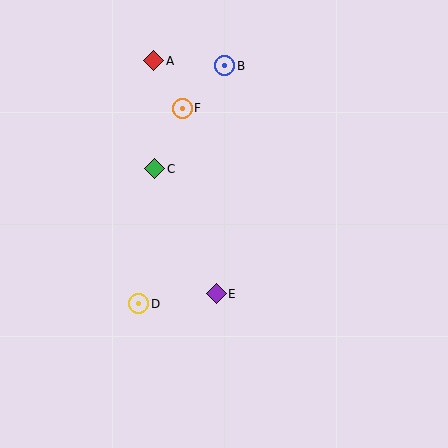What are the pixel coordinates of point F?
Point F is at (182, 108).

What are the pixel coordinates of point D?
Point D is at (139, 304).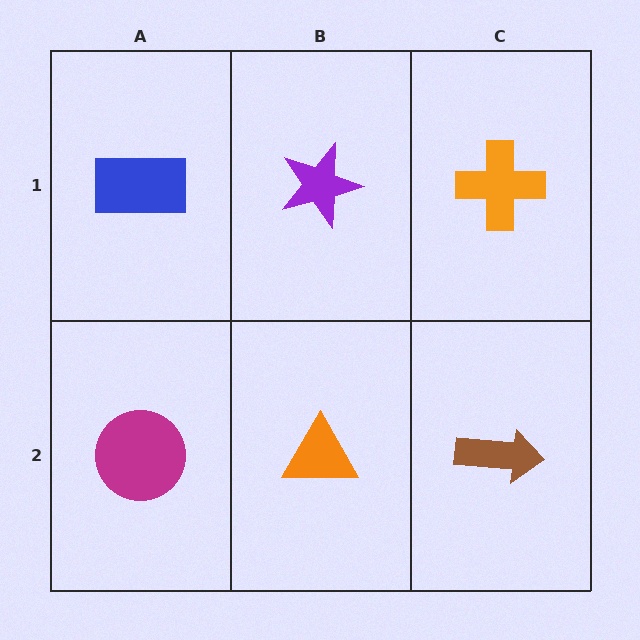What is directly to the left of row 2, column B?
A magenta circle.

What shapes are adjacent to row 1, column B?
An orange triangle (row 2, column B), a blue rectangle (row 1, column A), an orange cross (row 1, column C).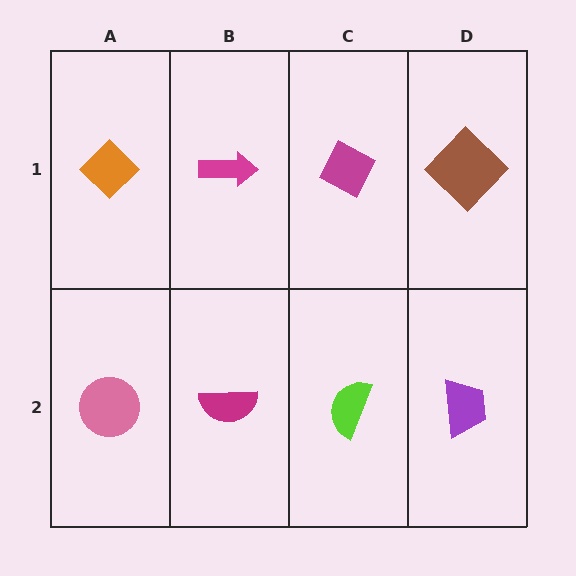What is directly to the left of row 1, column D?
A magenta diamond.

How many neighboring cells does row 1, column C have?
3.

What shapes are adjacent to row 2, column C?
A magenta diamond (row 1, column C), a magenta semicircle (row 2, column B), a purple trapezoid (row 2, column D).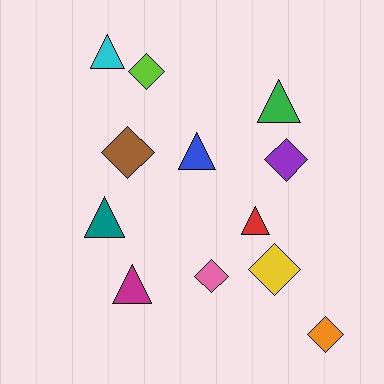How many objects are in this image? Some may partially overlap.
There are 12 objects.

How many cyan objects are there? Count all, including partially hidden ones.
There is 1 cyan object.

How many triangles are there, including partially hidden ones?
There are 6 triangles.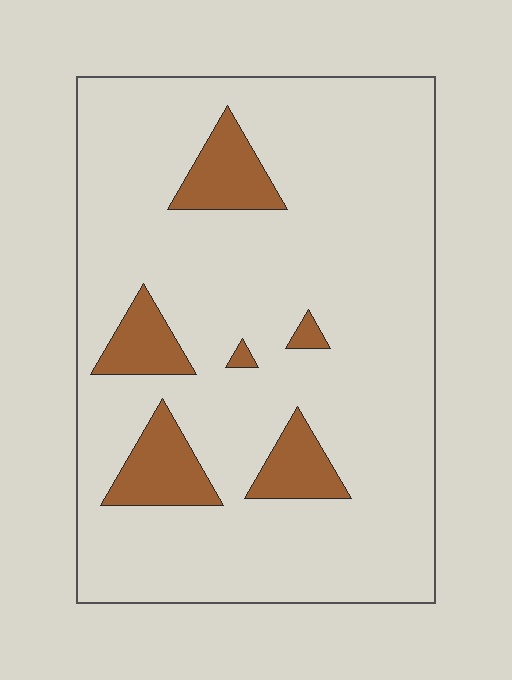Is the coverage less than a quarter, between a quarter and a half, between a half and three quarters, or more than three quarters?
Less than a quarter.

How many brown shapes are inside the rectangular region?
6.